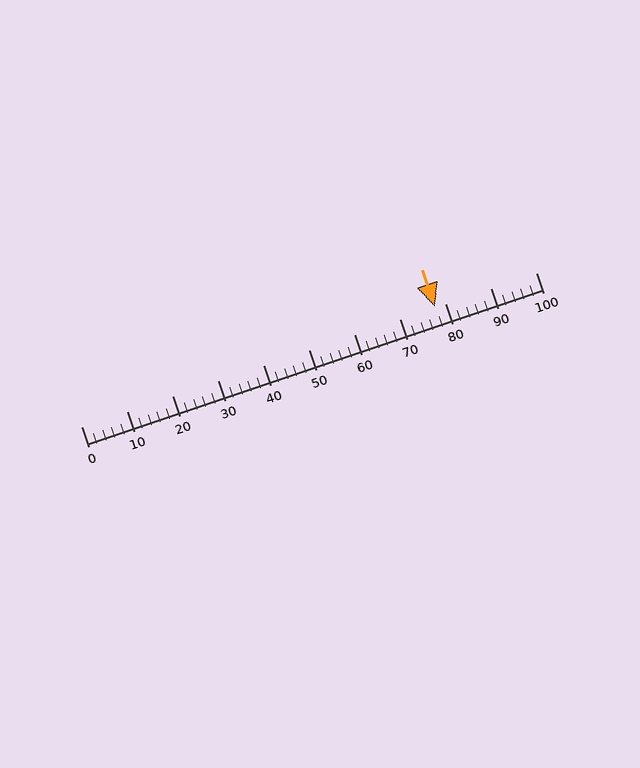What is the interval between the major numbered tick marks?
The major tick marks are spaced 10 units apart.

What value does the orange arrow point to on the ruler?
The orange arrow points to approximately 78.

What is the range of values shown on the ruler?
The ruler shows values from 0 to 100.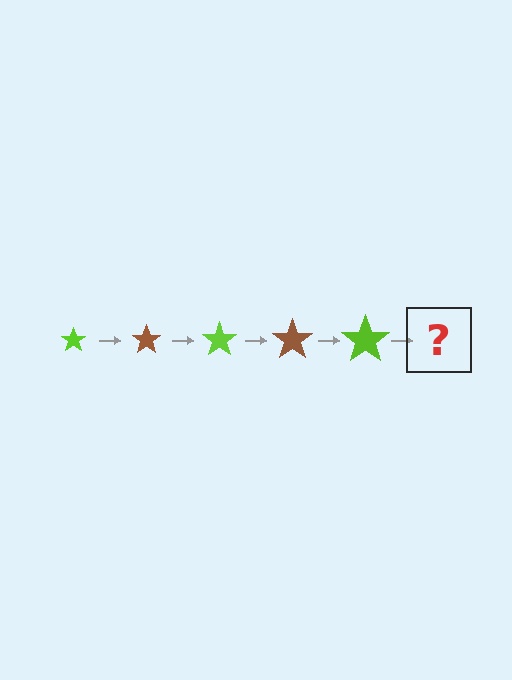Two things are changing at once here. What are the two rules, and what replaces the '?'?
The two rules are that the star grows larger each step and the color cycles through lime and brown. The '?' should be a brown star, larger than the previous one.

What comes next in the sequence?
The next element should be a brown star, larger than the previous one.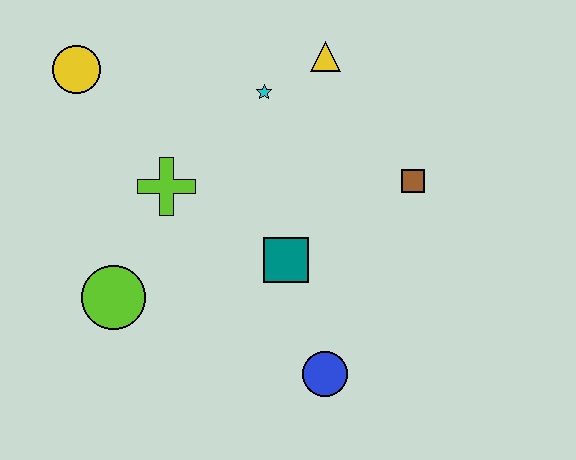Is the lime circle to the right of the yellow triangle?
No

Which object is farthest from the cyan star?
The blue circle is farthest from the cyan star.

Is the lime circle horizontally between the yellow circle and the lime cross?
Yes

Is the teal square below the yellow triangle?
Yes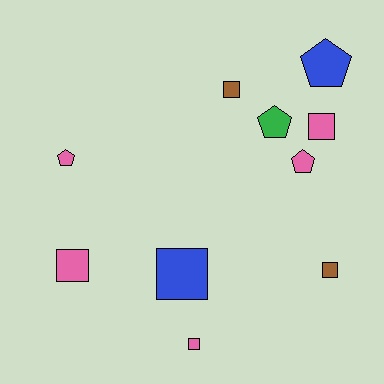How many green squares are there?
There are no green squares.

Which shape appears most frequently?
Square, with 6 objects.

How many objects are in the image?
There are 10 objects.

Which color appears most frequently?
Pink, with 5 objects.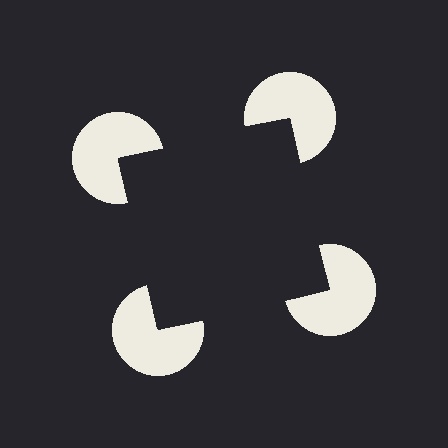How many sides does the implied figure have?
4 sides.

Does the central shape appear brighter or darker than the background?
It typically appears slightly darker than the background, even though no actual brightness change is drawn.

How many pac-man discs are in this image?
There are 4 — one at each vertex of the illusory square.